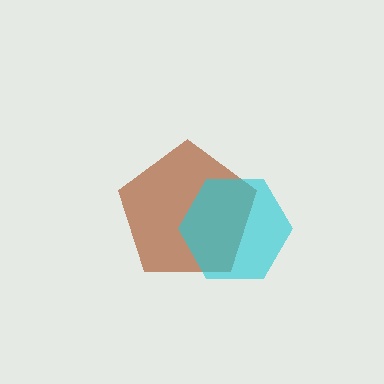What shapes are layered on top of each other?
The layered shapes are: a brown pentagon, a cyan hexagon.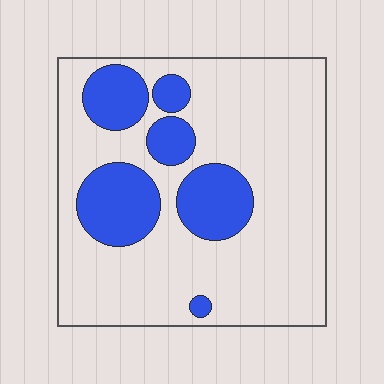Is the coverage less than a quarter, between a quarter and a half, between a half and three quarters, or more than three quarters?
Less than a quarter.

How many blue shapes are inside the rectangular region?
6.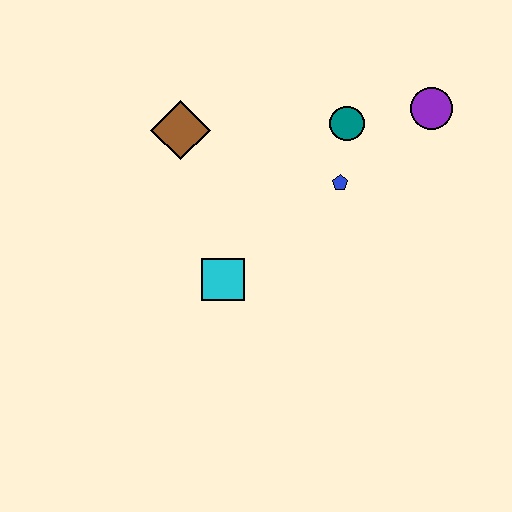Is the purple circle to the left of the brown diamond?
No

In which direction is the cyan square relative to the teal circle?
The cyan square is below the teal circle.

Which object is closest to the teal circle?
The blue pentagon is closest to the teal circle.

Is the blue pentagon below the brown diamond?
Yes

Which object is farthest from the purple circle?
The cyan square is farthest from the purple circle.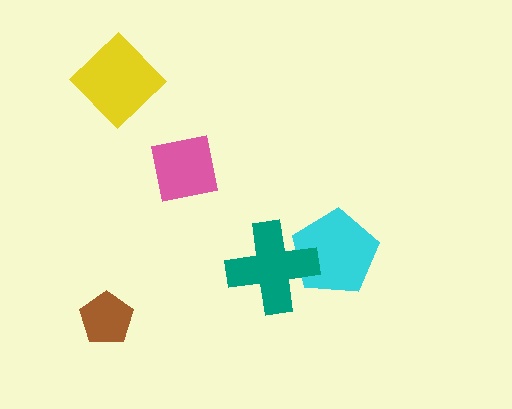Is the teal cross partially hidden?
No, no other shape covers it.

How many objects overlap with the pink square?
0 objects overlap with the pink square.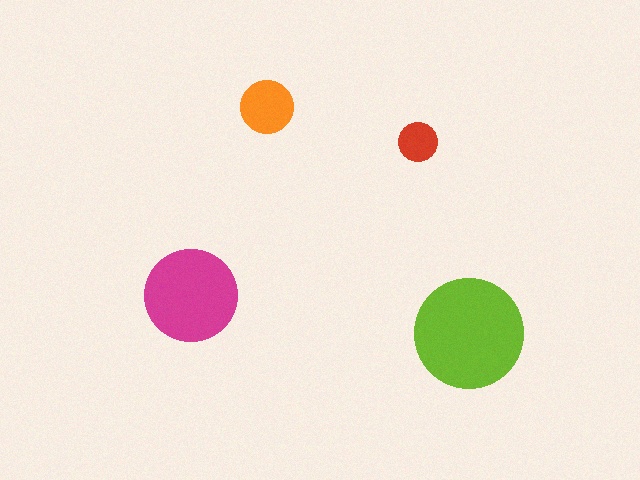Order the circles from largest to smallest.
the lime one, the magenta one, the orange one, the red one.